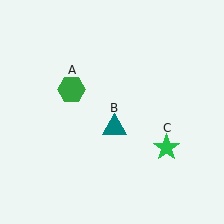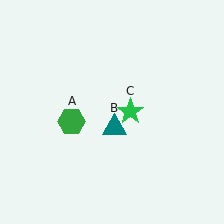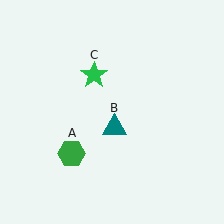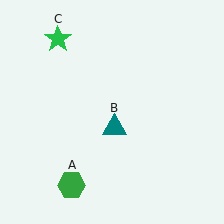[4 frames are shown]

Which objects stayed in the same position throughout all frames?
Teal triangle (object B) remained stationary.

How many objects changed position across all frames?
2 objects changed position: green hexagon (object A), green star (object C).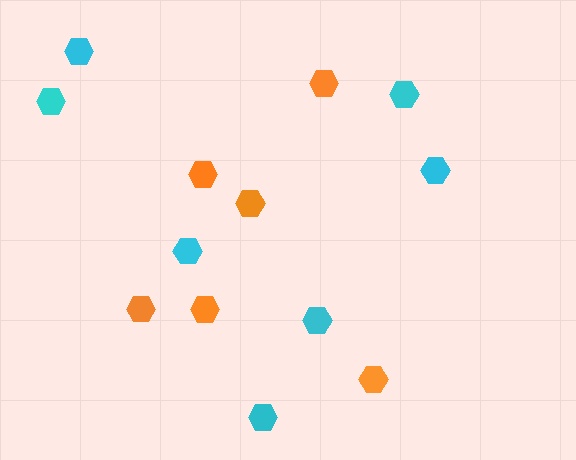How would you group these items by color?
There are 2 groups: one group of cyan hexagons (7) and one group of orange hexagons (6).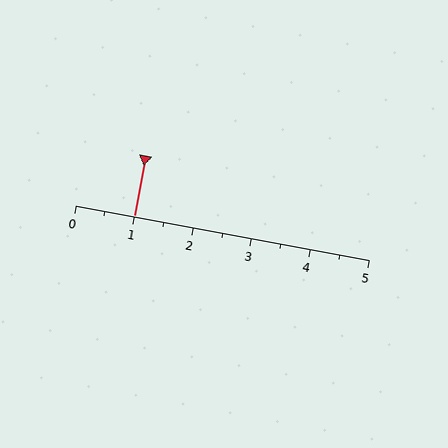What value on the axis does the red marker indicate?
The marker indicates approximately 1.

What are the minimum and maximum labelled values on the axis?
The axis runs from 0 to 5.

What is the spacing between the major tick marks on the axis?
The major ticks are spaced 1 apart.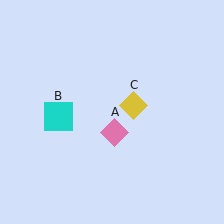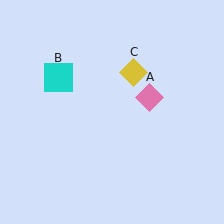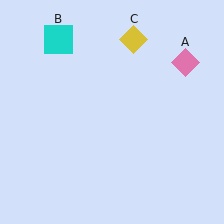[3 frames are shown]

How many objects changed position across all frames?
3 objects changed position: pink diamond (object A), cyan square (object B), yellow diamond (object C).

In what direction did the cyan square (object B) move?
The cyan square (object B) moved up.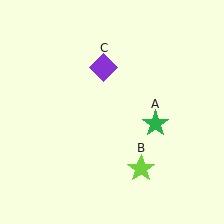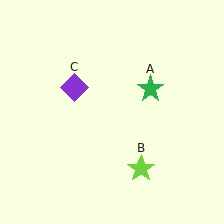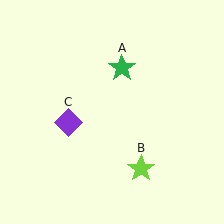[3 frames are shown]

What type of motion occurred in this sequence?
The green star (object A), purple diamond (object C) rotated counterclockwise around the center of the scene.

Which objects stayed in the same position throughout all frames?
Lime star (object B) remained stationary.